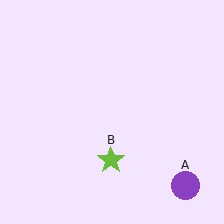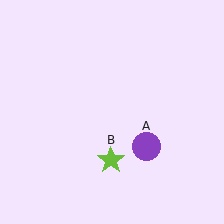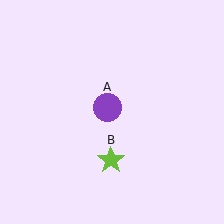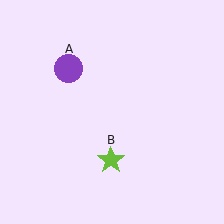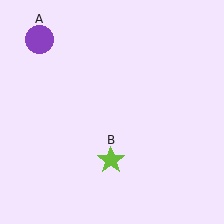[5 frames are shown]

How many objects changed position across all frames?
1 object changed position: purple circle (object A).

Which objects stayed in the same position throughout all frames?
Lime star (object B) remained stationary.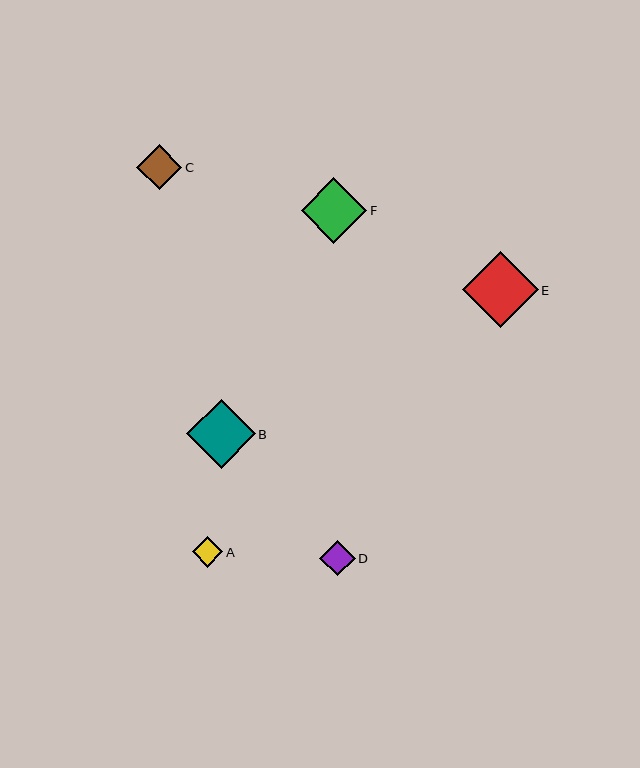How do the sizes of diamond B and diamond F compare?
Diamond B and diamond F are approximately the same size.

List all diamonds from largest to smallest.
From largest to smallest: E, B, F, C, D, A.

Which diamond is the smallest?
Diamond A is the smallest with a size of approximately 31 pixels.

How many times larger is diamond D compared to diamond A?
Diamond D is approximately 1.2 times the size of diamond A.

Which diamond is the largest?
Diamond E is the largest with a size of approximately 76 pixels.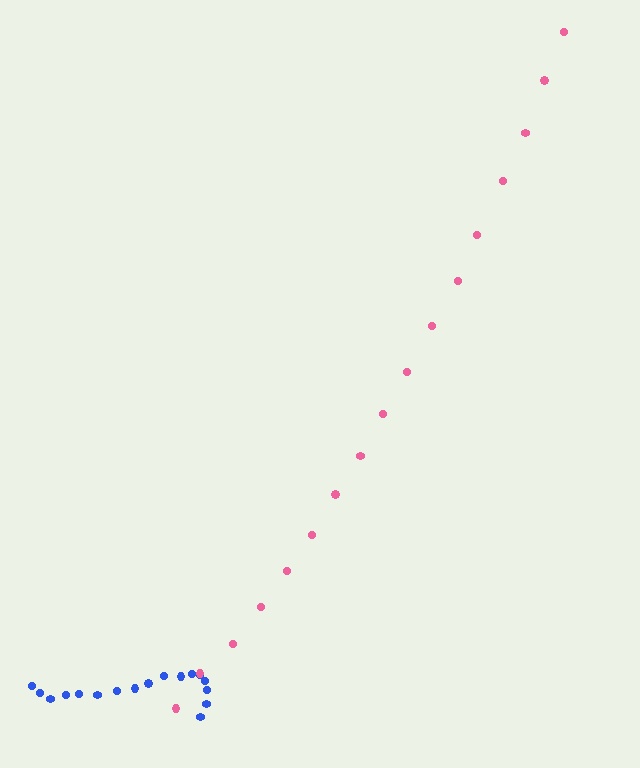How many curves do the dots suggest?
There are 2 distinct paths.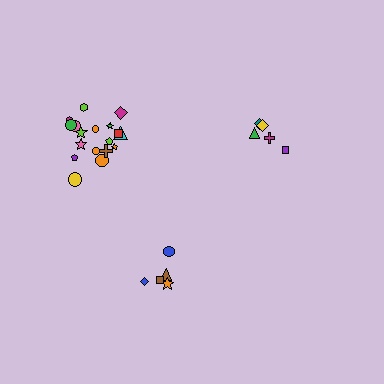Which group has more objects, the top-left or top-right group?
The top-left group.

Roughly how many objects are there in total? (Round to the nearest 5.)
Roughly 30 objects in total.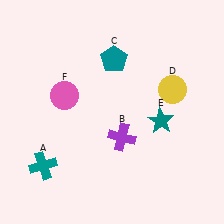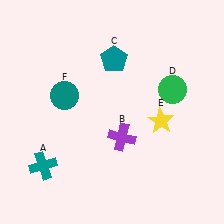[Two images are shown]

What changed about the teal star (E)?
In Image 1, E is teal. In Image 2, it changed to yellow.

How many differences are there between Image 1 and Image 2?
There are 3 differences between the two images.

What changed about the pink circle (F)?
In Image 1, F is pink. In Image 2, it changed to teal.